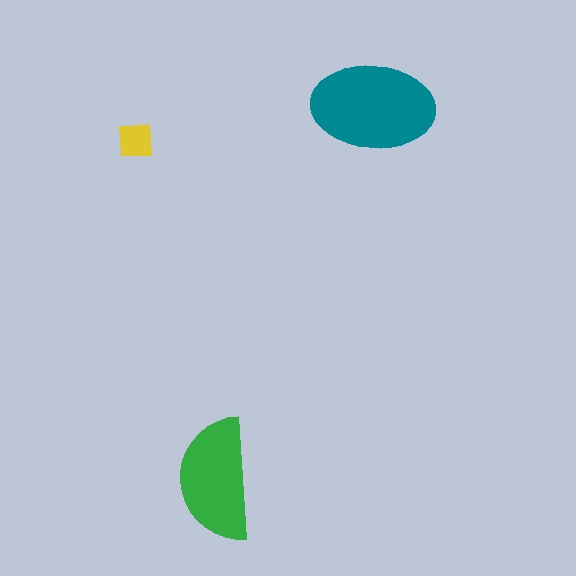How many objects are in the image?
There are 3 objects in the image.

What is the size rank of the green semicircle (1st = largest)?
2nd.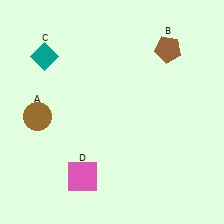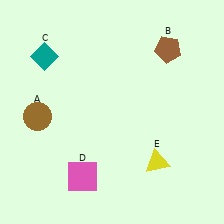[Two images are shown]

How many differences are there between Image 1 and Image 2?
There is 1 difference between the two images.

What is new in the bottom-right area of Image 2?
A yellow triangle (E) was added in the bottom-right area of Image 2.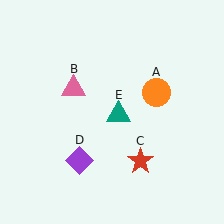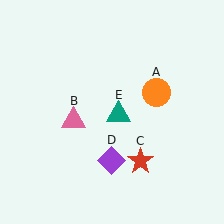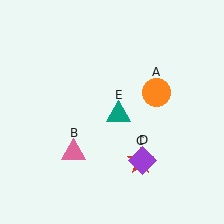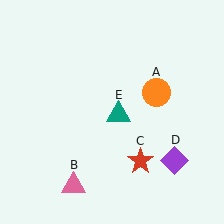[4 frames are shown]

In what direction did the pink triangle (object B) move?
The pink triangle (object B) moved down.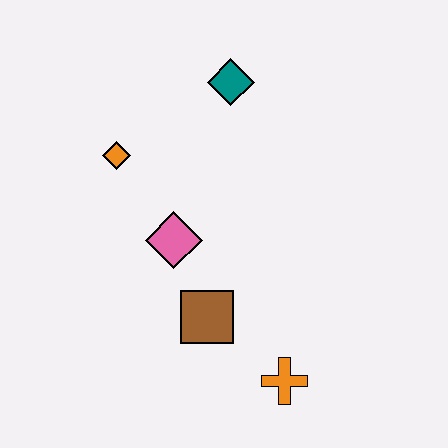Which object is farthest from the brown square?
The teal diamond is farthest from the brown square.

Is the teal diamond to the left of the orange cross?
Yes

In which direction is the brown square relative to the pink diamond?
The brown square is below the pink diamond.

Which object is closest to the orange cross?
The brown square is closest to the orange cross.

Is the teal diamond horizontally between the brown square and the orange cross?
Yes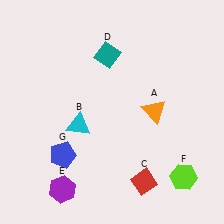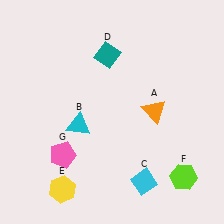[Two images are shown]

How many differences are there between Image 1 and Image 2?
There are 3 differences between the two images.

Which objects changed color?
C changed from red to cyan. E changed from purple to yellow. G changed from blue to pink.